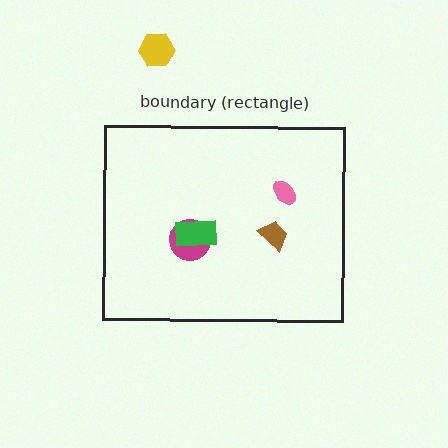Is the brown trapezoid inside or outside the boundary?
Inside.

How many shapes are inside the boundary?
4 inside, 1 outside.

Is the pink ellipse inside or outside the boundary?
Inside.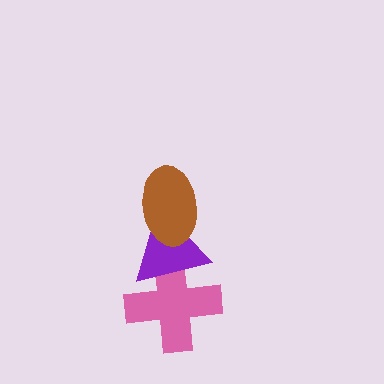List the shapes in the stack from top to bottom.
From top to bottom: the brown ellipse, the purple triangle, the pink cross.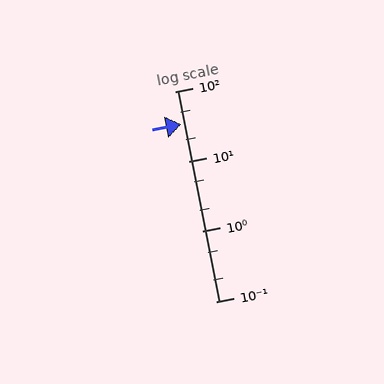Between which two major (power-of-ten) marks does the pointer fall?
The pointer is between 10 and 100.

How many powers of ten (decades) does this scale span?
The scale spans 3 decades, from 0.1 to 100.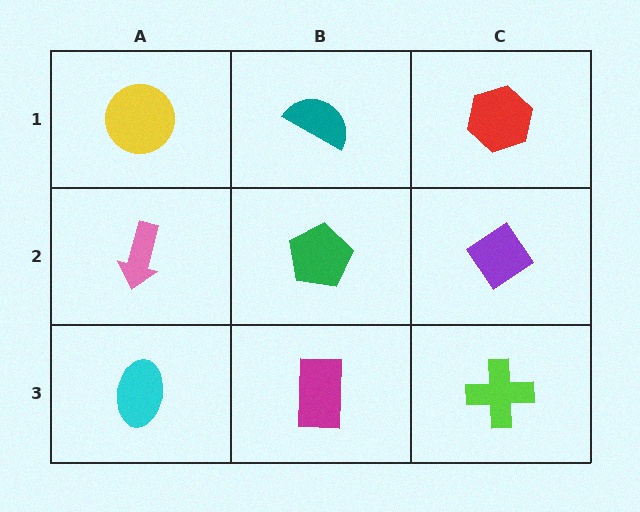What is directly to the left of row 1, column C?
A teal semicircle.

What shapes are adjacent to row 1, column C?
A purple diamond (row 2, column C), a teal semicircle (row 1, column B).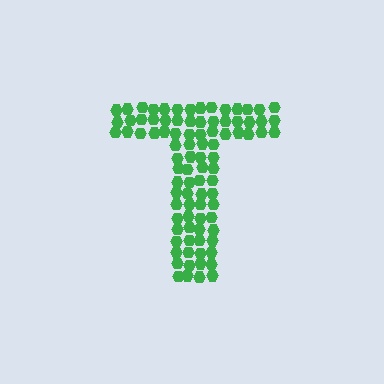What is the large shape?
The large shape is the letter T.